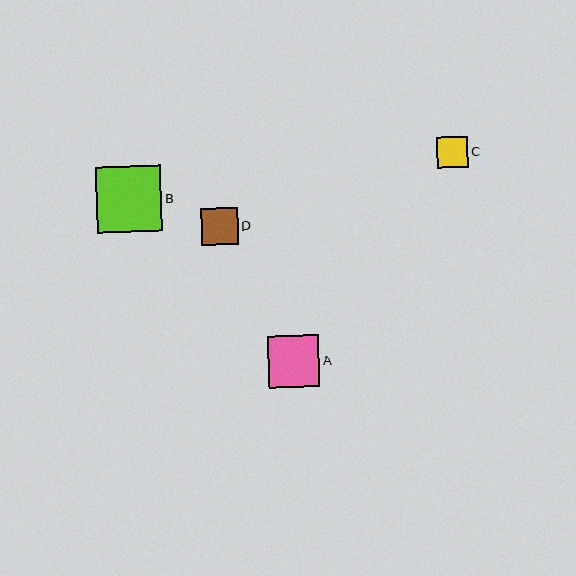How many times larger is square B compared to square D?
Square B is approximately 1.8 times the size of square D.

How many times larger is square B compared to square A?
Square B is approximately 1.3 times the size of square A.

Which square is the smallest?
Square C is the smallest with a size of approximately 31 pixels.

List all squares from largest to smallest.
From largest to smallest: B, A, D, C.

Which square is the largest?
Square B is the largest with a size of approximately 65 pixels.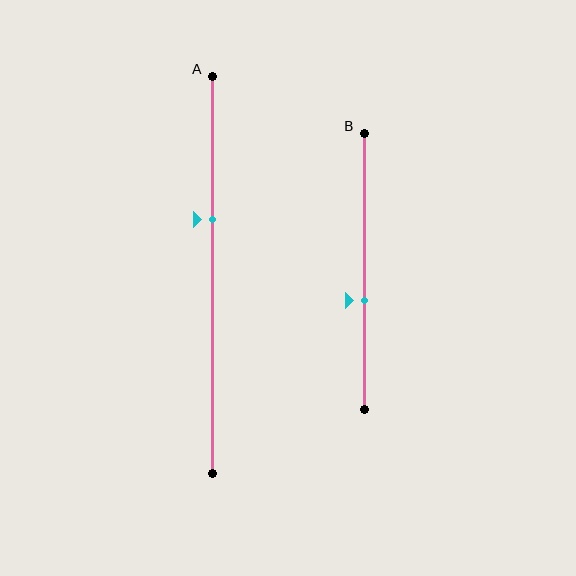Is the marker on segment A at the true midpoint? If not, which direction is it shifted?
No, the marker on segment A is shifted upward by about 14% of the segment length.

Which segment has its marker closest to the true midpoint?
Segment B has its marker closest to the true midpoint.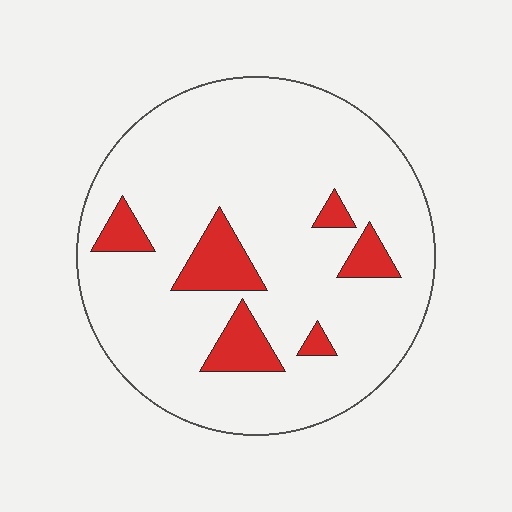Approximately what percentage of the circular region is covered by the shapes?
Approximately 15%.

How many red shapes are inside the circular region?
6.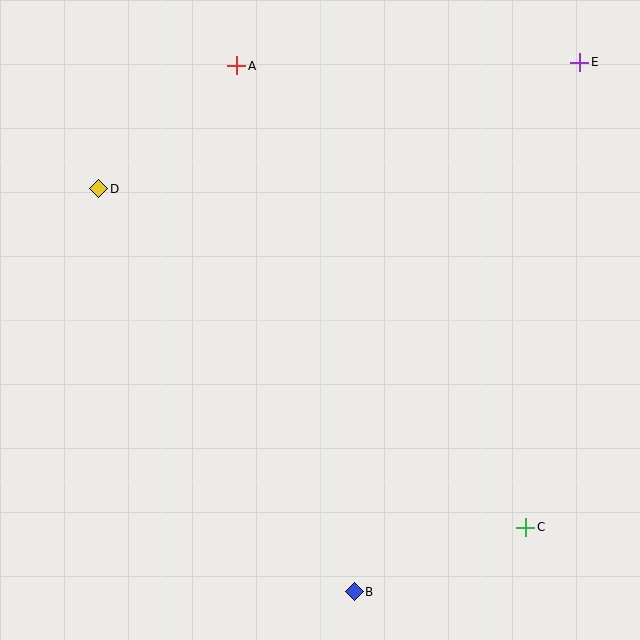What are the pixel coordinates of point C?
Point C is at (526, 527).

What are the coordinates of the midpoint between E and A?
The midpoint between E and A is at (408, 64).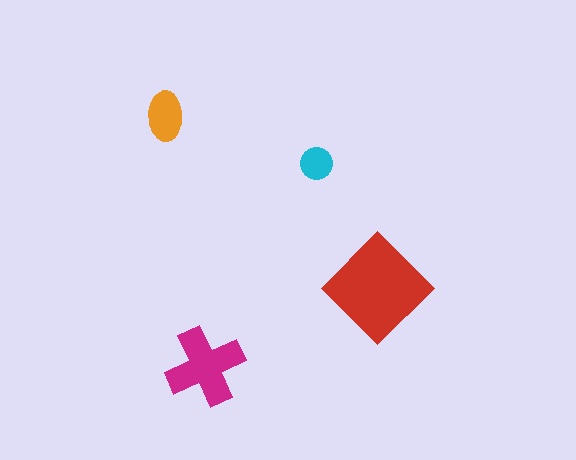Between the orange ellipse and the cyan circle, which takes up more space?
The orange ellipse.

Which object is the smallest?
The cyan circle.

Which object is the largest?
The red diamond.